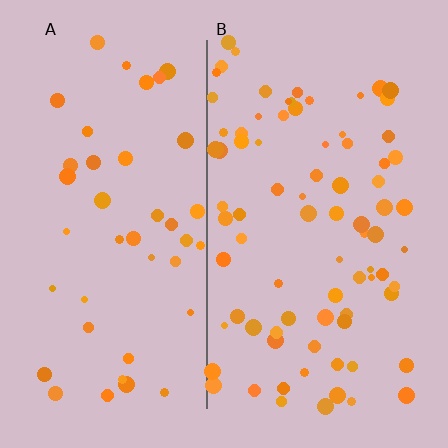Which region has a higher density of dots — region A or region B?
B (the right).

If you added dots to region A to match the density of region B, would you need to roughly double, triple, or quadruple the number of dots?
Approximately double.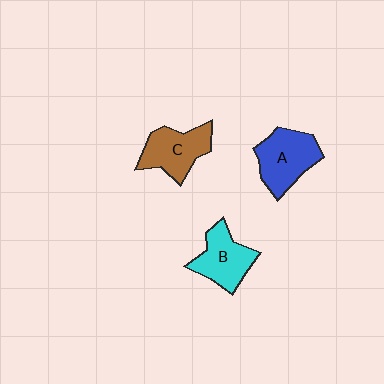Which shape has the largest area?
Shape A (blue).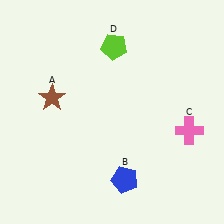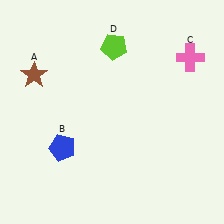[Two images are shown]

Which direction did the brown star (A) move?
The brown star (A) moved up.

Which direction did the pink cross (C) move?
The pink cross (C) moved up.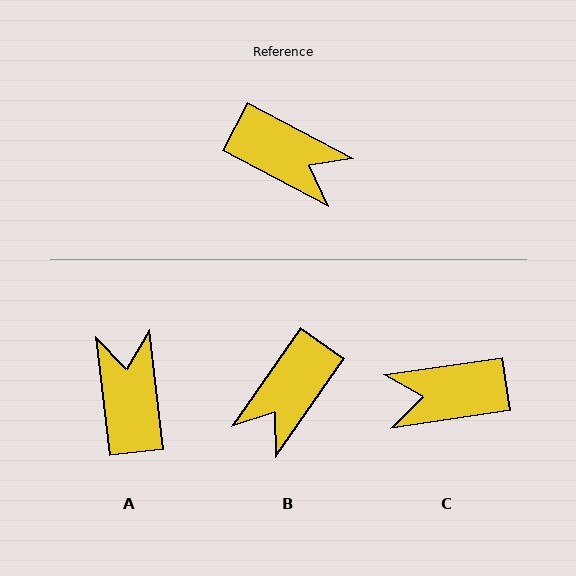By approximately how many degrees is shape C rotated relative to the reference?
Approximately 144 degrees clockwise.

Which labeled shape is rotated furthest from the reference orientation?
C, about 144 degrees away.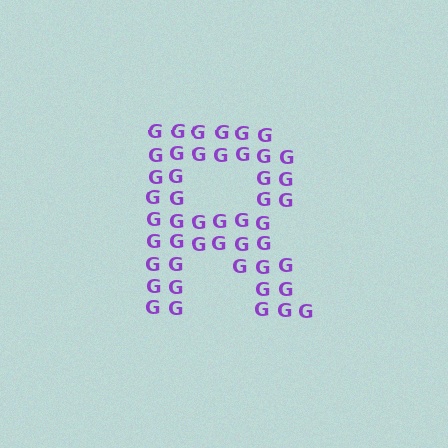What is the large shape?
The large shape is the letter R.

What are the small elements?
The small elements are letter G's.